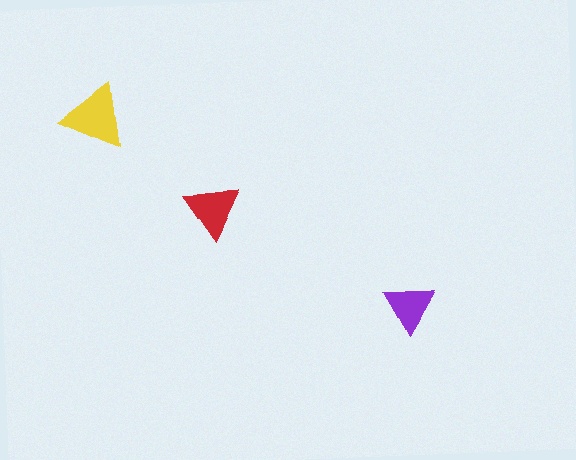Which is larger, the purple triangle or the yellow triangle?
The yellow one.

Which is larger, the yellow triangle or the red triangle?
The yellow one.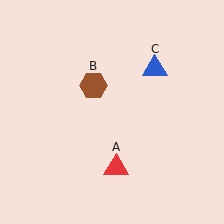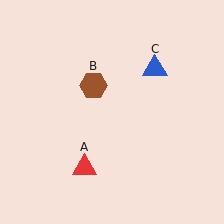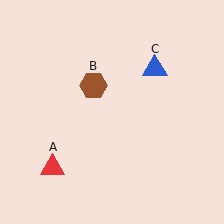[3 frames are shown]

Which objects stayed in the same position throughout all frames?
Brown hexagon (object B) and blue triangle (object C) remained stationary.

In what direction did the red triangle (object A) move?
The red triangle (object A) moved left.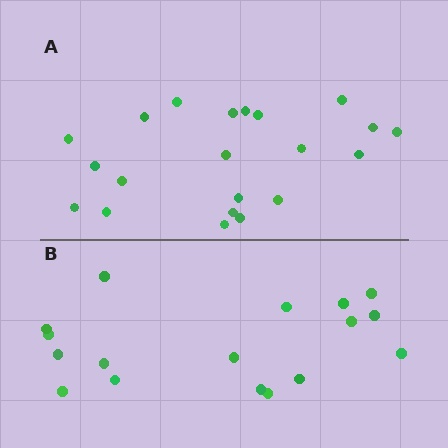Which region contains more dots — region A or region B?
Region A (the top region) has more dots.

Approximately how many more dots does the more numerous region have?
Region A has about 4 more dots than region B.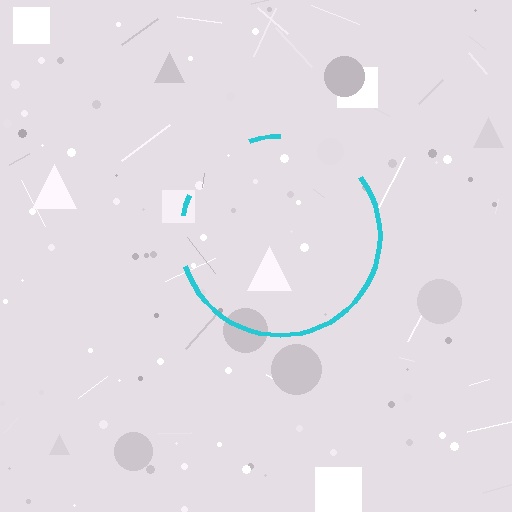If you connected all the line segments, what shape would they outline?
They would outline a circle.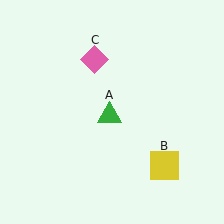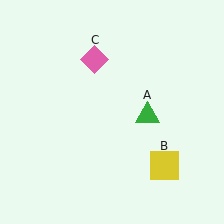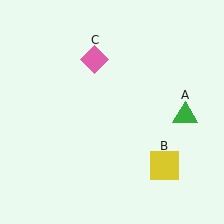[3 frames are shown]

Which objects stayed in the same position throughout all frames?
Yellow square (object B) and pink diamond (object C) remained stationary.